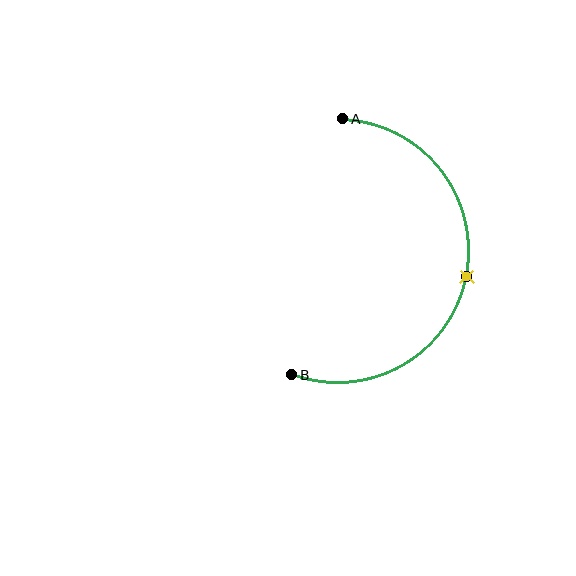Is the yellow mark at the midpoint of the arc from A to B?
Yes. The yellow mark lies on the arc at equal arc-length from both A and B — it is the arc midpoint.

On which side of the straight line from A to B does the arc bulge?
The arc bulges to the right of the straight line connecting A and B.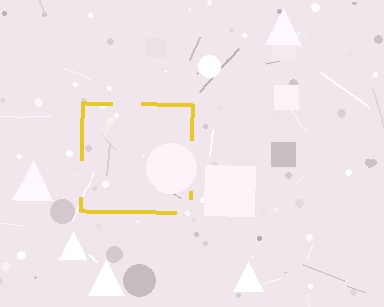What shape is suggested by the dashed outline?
The dashed outline suggests a square.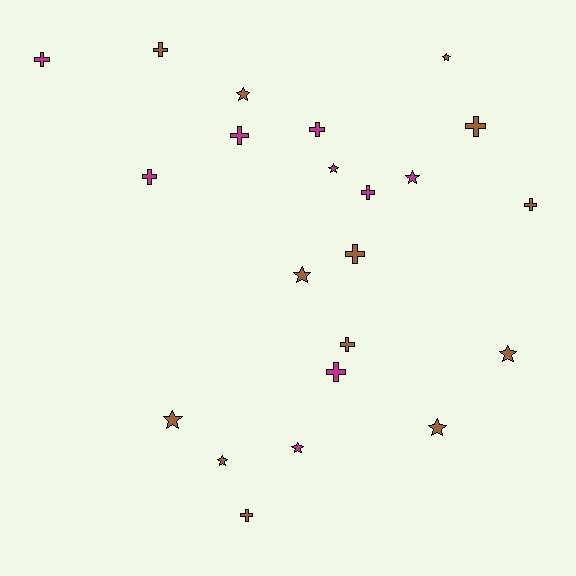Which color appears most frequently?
Brown, with 13 objects.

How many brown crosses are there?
There are 6 brown crosses.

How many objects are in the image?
There are 22 objects.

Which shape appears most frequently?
Cross, with 12 objects.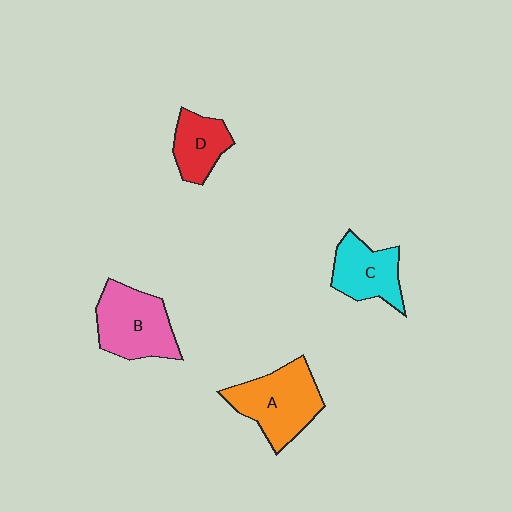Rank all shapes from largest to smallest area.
From largest to smallest: A (orange), B (pink), C (cyan), D (red).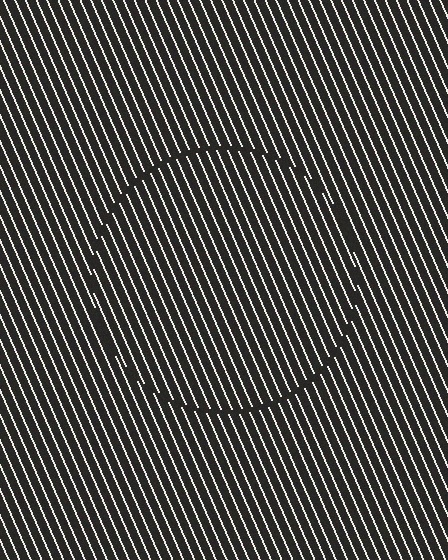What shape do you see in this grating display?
An illusory circle. The interior of the shape contains the same grating, shifted by half a period — the contour is defined by the phase discontinuity where line-ends from the inner and outer gratings abut.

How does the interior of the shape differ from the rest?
The interior of the shape contains the same grating, shifted by half a period — the contour is defined by the phase discontinuity where line-ends from the inner and outer gratings abut.